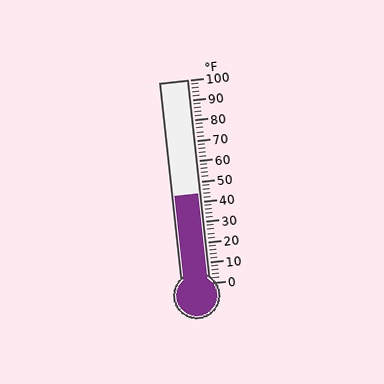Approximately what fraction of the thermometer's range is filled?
The thermometer is filled to approximately 45% of its range.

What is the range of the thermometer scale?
The thermometer scale ranges from 0°F to 100°F.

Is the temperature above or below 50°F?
The temperature is below 50°F.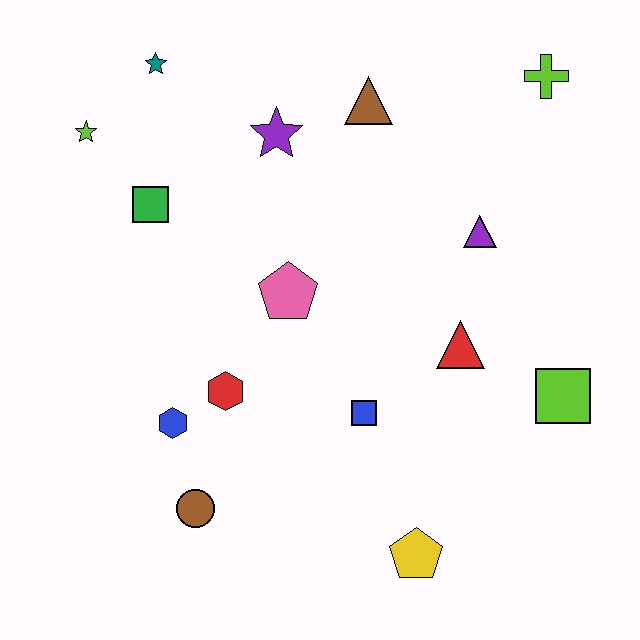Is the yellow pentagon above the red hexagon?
No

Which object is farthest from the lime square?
The lime star is farthest from the lime square.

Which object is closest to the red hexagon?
The blue hexagon is closest to the red hexagon.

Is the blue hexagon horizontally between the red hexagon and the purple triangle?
No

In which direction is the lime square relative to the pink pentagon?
The lime square is to the right of the pink pentagon.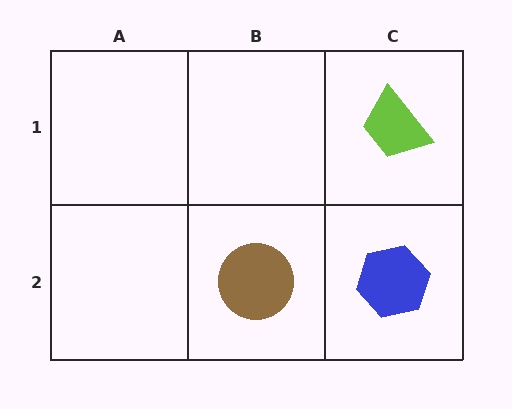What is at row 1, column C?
A lime trapezoid.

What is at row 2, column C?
A blue hexagon.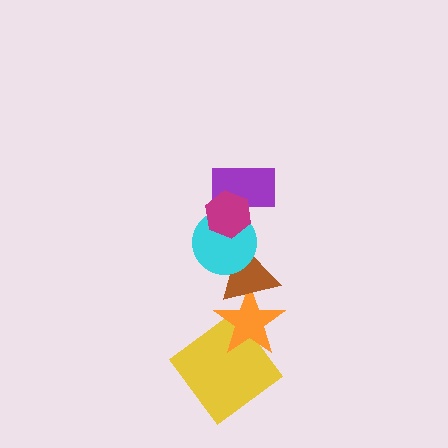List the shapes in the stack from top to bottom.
From top to bottom: the magenta hexagon, the purple rectangle, the cyan circle, the brown triangle, the orange star, the yellow diamond.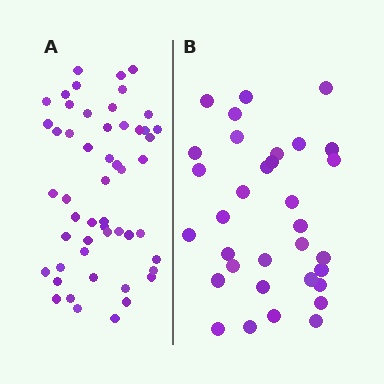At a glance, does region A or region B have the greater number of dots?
Region A (the left region) has more dots.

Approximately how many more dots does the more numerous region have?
Region A has approximately 20 more dots than region B.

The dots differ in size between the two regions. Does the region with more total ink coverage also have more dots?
No. Region B has more total ink coverage because its dots are larger, but region A actually contains more individual dots. Total area can be misleading — the number of items is what matters here.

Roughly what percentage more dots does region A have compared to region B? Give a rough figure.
About 60% more.